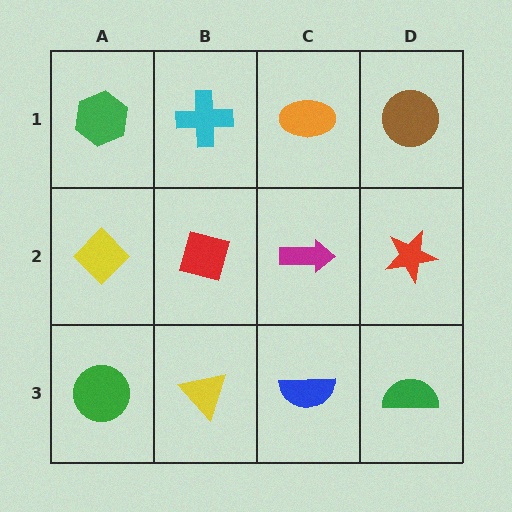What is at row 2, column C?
A magenta arrow.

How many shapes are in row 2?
4 shapes.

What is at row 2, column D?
A red star.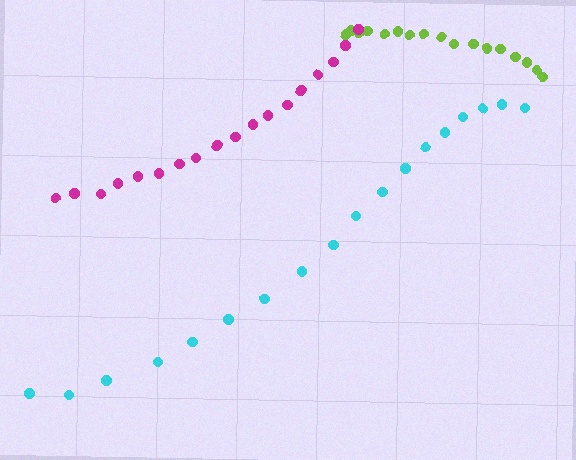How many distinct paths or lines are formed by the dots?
There are 3 distinct paths.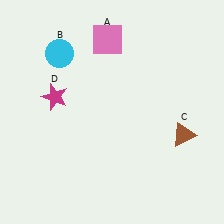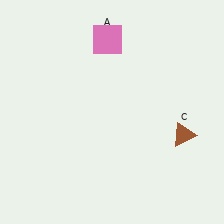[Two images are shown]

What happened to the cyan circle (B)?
The cyan circle (B) was removed in Image 2. It was in the top-left area of Image 1.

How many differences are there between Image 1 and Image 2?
There are 2 differences between the two images.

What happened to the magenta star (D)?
The magenta star (D) was removed in Image 2. It was in the top-left area of Image 1.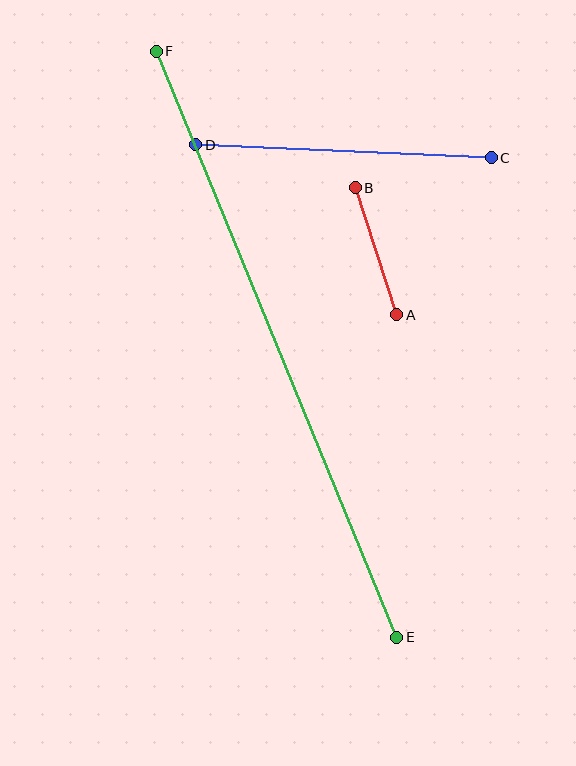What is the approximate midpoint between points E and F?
The midpoint is at approximately (277, 344) pixels.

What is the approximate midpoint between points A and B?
The midpoint is at approximately (376, 251) pixels.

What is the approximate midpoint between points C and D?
The midpoint is at approximately (344, 151) pixels.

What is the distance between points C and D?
The distance is approximately 296 pixels.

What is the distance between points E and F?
The distance is approximately 633 pixels.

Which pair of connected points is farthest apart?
Points E and F are farthest apart.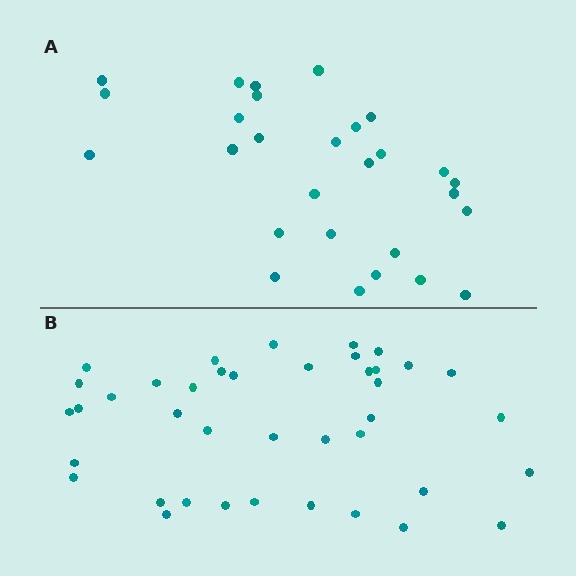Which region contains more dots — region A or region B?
Region B (the bottom region) has more dots.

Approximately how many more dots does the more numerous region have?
Region B has roughly 12 or so more dots than region A.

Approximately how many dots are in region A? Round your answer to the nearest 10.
About 30 dots. (The exact count is 28, which rounds to 30.)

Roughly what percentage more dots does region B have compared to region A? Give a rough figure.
About 45% more.